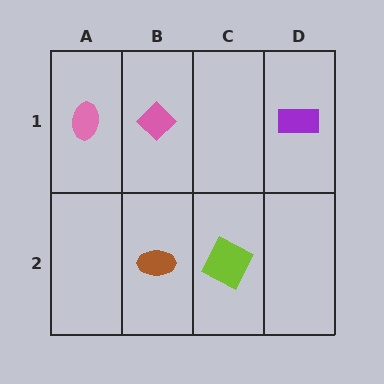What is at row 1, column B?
A pink diamond.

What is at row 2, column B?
A brown ellipse.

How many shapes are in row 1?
3 shapes.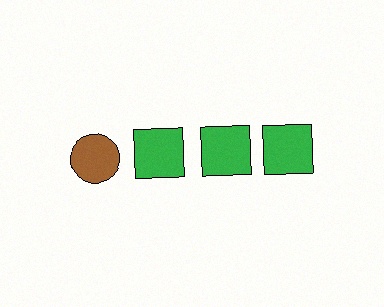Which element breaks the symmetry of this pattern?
The brown circle in the top row, leftmost column breaks the symmetry. All other shapes are green squares.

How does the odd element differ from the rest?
It differs in both color (brown instead of green) and shape (circle instead of square).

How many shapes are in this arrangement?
There are 4 shapes arranged in a grid pattern.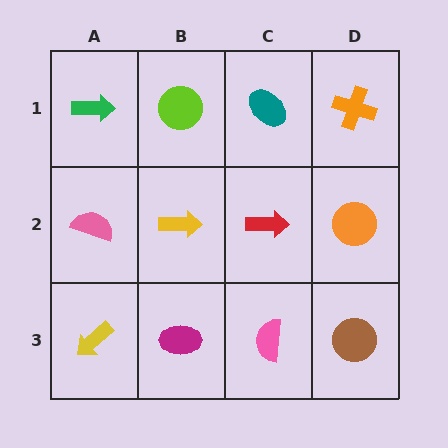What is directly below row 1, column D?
An orange circle.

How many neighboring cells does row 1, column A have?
2.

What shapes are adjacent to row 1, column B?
A yellow arrow (row 2, column B), a green arrow (row 1, column A), a teal ellipse (row 1, column C).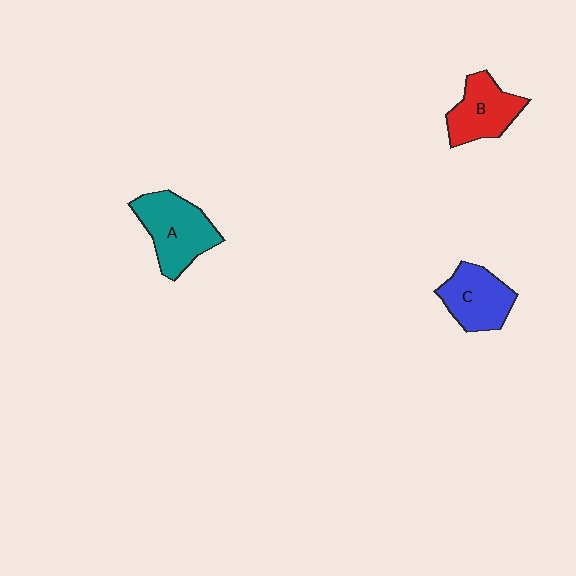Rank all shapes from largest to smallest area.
From largest to smallest: A (teal), C (blue), B (red).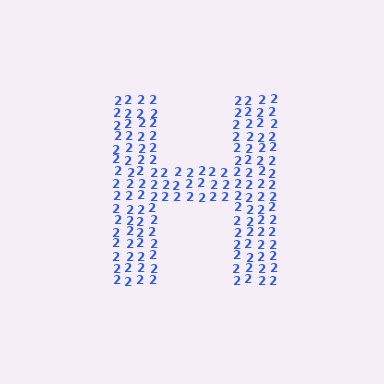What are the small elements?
The small elements are digit 2's.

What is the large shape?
The large shape is the letter H.